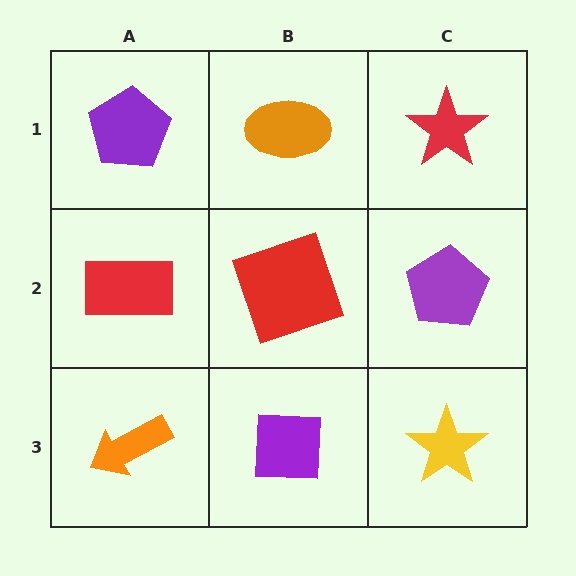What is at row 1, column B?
An orange ellipse.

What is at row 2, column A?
A red rectangle.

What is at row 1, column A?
A purple pentagon.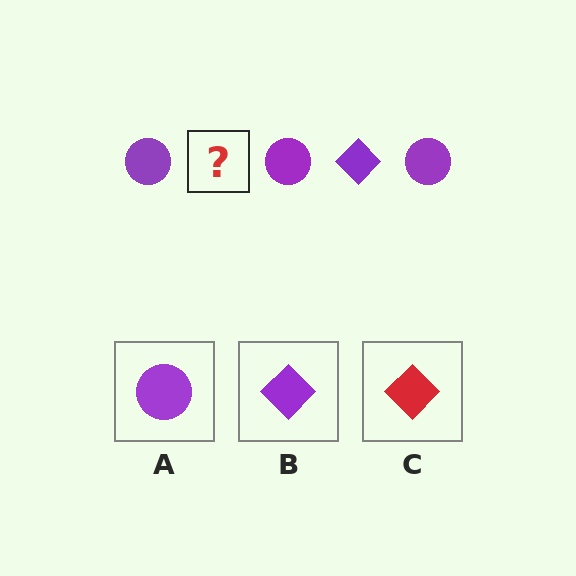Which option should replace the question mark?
Option B.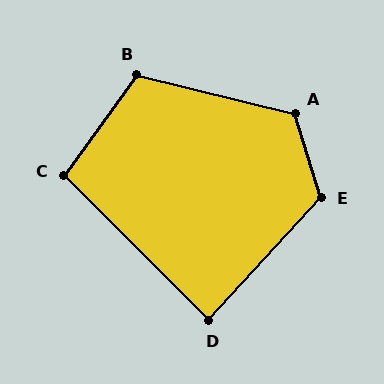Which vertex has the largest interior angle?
A, at approximately 121 degrees.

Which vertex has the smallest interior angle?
D, at approximately 88 degrees.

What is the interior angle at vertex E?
Approximately 120 degrees (obtuse).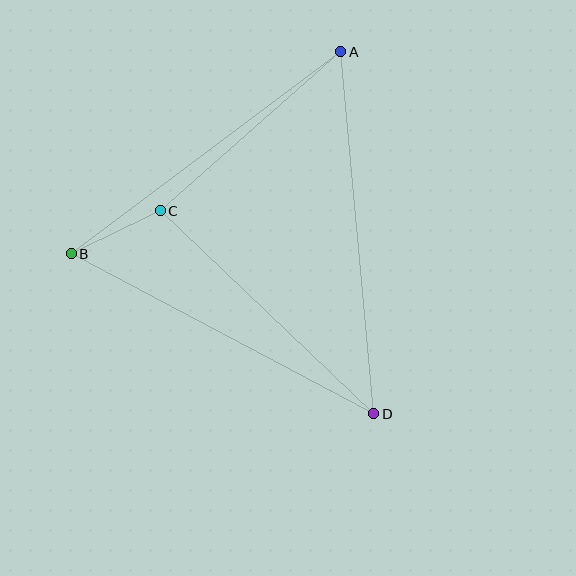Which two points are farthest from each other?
Points A and D are farthest from each other.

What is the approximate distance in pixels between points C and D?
The distance between C and D is approximately 294 pixels.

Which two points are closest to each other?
Points B and C are closest to each other.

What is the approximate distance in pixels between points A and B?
The distance between A and B is approximately 337 pixels.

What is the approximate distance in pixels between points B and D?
The distance between B and D is approximately 342 pixels.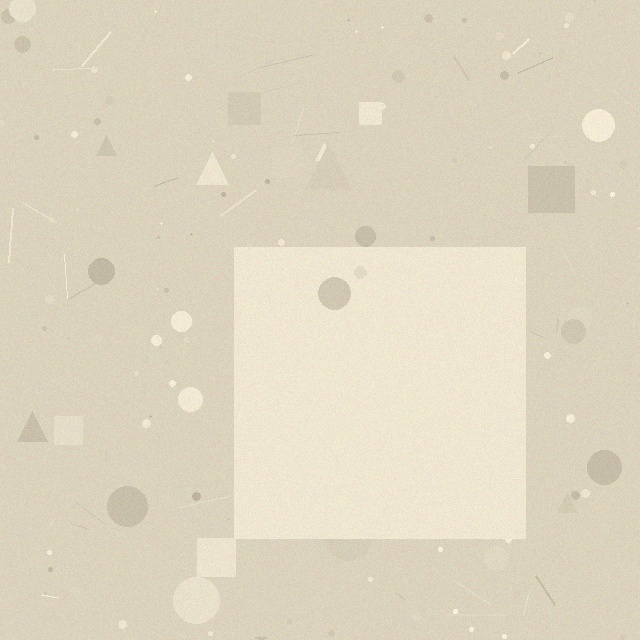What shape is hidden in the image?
A square is hidden in the image.